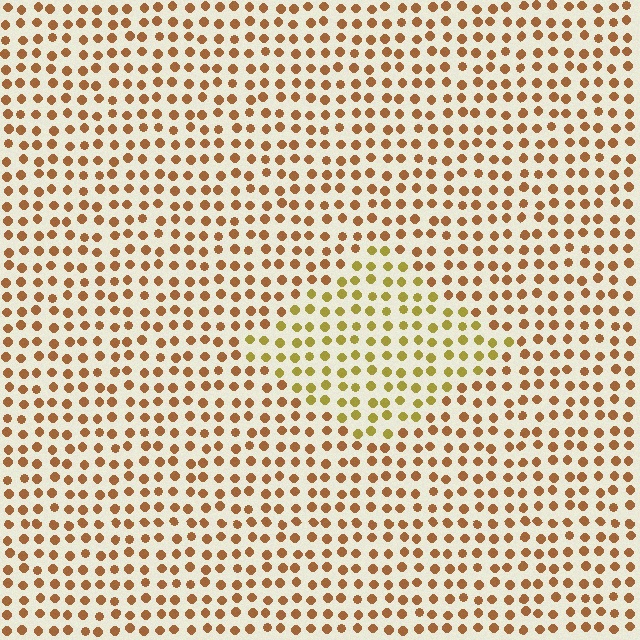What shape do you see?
I see a diamond.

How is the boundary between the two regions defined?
The boundary is defined purely by a slight shift in hue (about 31 degrees). Spacing, size, and orientation are identical on both sides.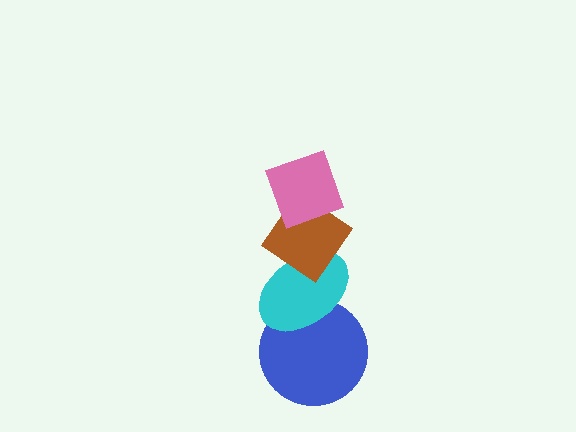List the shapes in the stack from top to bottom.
From top to bottom: the pink diamond, the brown diamond, the cyan ellipse, the blue circle.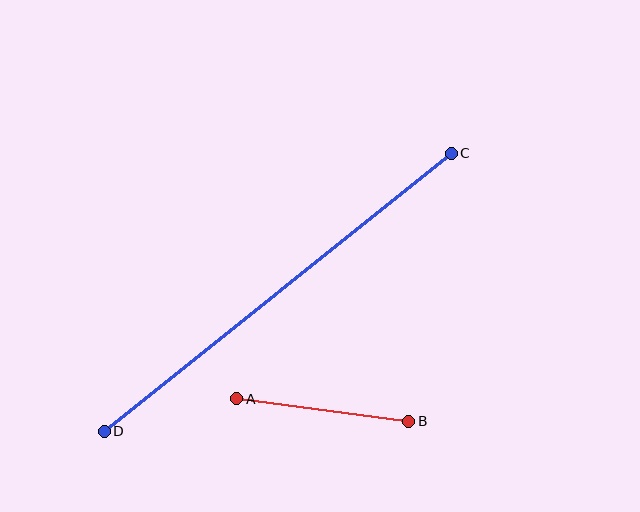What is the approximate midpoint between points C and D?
The midpoint is at approximately (278, 292) pixels.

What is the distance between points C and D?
The distance is approximately 445 pixels.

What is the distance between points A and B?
The distance is approximately 173 pixels.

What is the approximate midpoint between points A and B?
The midpoint is at approximately (323, 410) pixels.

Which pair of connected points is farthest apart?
Points C and D are farthest apart.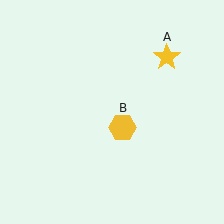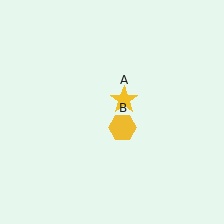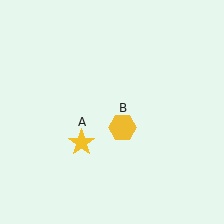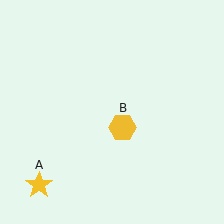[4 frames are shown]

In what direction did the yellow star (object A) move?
The yellow star (object A) moved down and to the left.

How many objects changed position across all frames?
1 object changed position: yellow star (object A).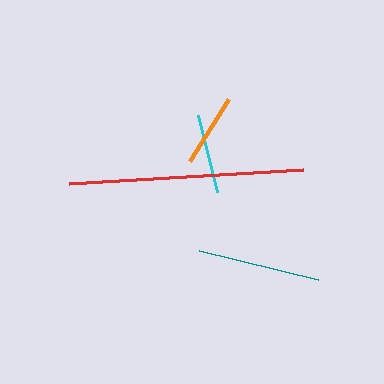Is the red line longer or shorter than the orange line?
The red line is longer than the orange line.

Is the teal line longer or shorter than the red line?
The red line is longer than the teal line.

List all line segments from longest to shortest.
From longest to shortest: red, teal, cyan, orange.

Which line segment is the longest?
The red line is the longest at approximately 235 pixels.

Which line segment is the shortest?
The orange line is the shortest at approximately 74 pixels.